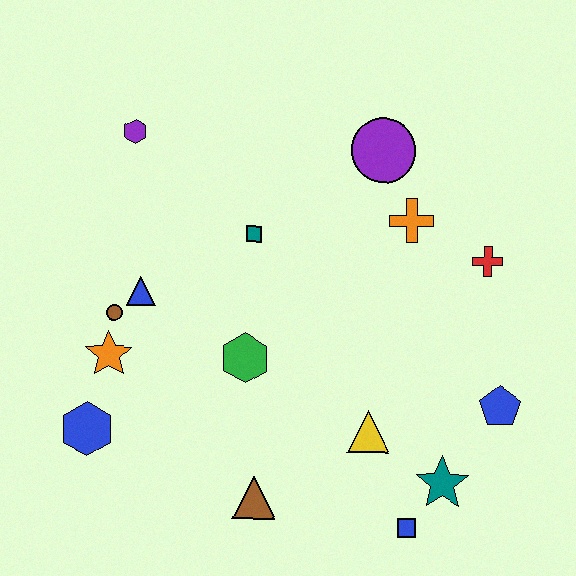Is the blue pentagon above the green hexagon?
No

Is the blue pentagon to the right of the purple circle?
Yes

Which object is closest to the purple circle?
The orange cross is closest to the purple circle.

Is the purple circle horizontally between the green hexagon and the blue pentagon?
Yes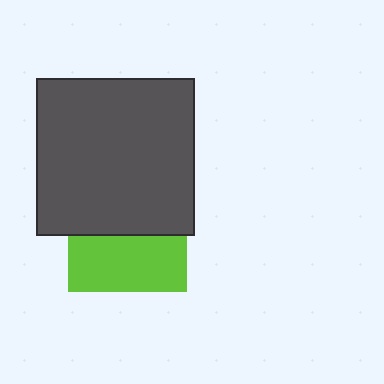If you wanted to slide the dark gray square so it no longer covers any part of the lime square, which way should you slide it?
Slide it up — that is the most direct way to separate the two shapes.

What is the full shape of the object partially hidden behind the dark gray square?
The partially hidden object is a lime square.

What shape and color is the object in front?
The object in front is a dark gray square.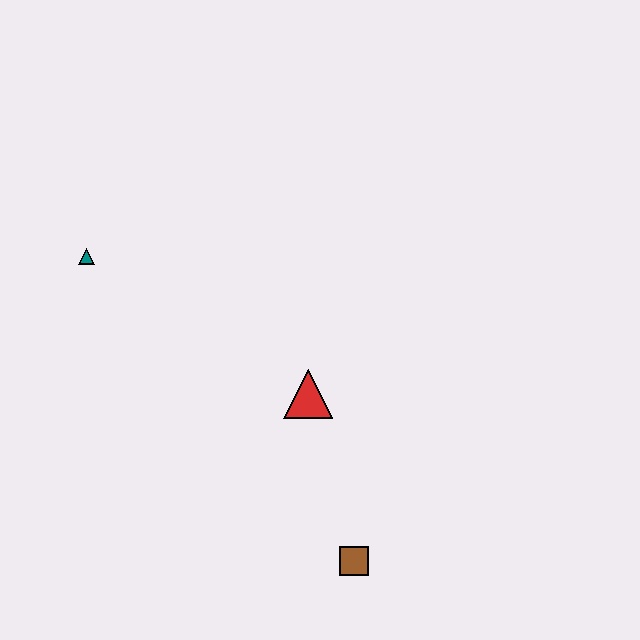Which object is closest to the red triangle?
The brown square is closest to the red triangle.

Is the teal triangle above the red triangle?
Yes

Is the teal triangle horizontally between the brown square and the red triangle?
No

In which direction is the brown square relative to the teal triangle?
The brown square is below the teal triangle.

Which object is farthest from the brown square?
The teal triangle is farthest from the brown square.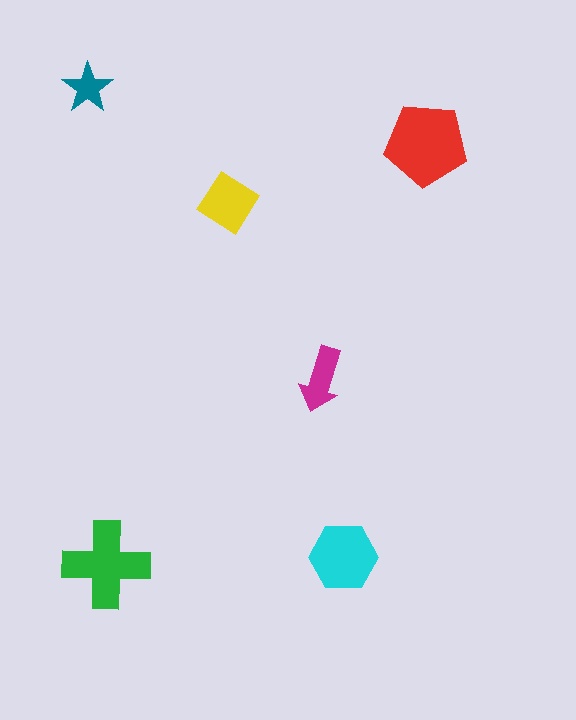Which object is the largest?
The red pentagon.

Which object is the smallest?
The teal star.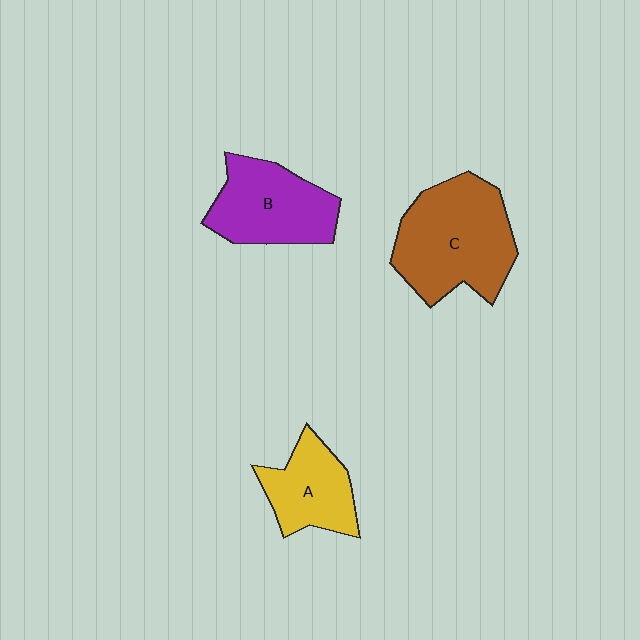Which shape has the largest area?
Shape C (brown).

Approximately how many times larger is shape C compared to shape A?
Approximately 1.7 times.